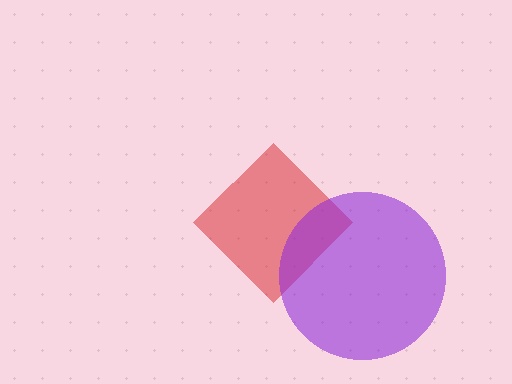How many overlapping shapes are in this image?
There are 2 overlapping shapes in the image.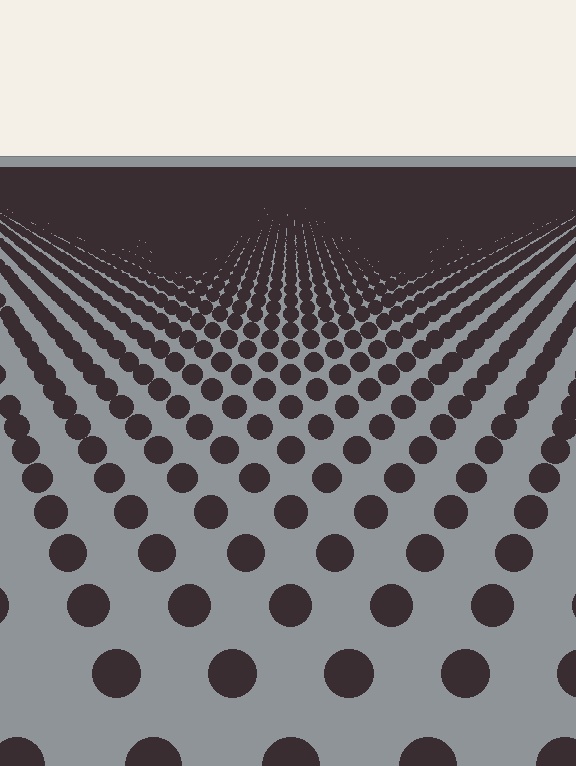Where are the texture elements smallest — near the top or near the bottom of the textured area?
Near the top.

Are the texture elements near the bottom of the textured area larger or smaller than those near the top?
Larger. Near the bottom, elements are closer to the viewer and appear at a bigger on-screen size.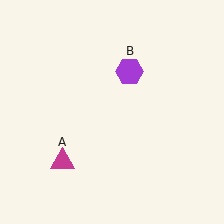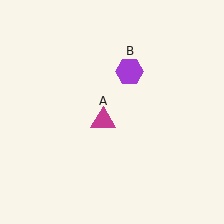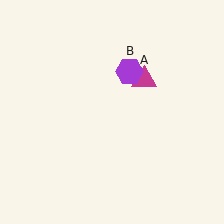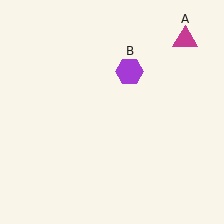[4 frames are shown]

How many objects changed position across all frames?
1 object changed position: magenta triangle (object A).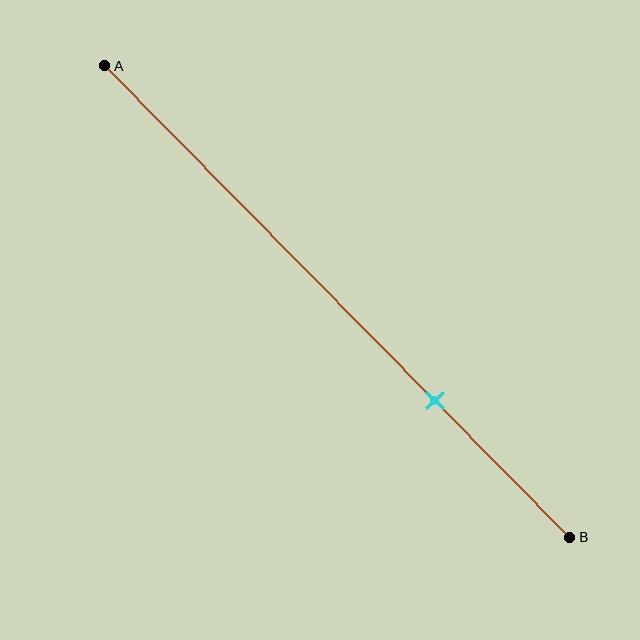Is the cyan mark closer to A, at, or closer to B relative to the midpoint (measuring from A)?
The cyan mark is closer to point B than the midpoint of segment AB.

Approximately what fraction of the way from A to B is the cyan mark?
The cyan mark is approximately 70% of the way from A to B.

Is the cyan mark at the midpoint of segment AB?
No, the mark is at about 70% from A, not at the 50% midpoint.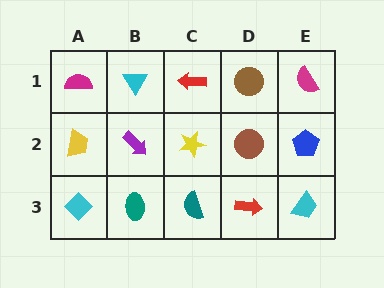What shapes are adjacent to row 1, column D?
A brown circle (row 2, column D), a red arrow (row 1, column C), a magenta semicircle (row 1, column E).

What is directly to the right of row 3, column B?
A teal semicircle.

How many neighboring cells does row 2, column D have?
4.